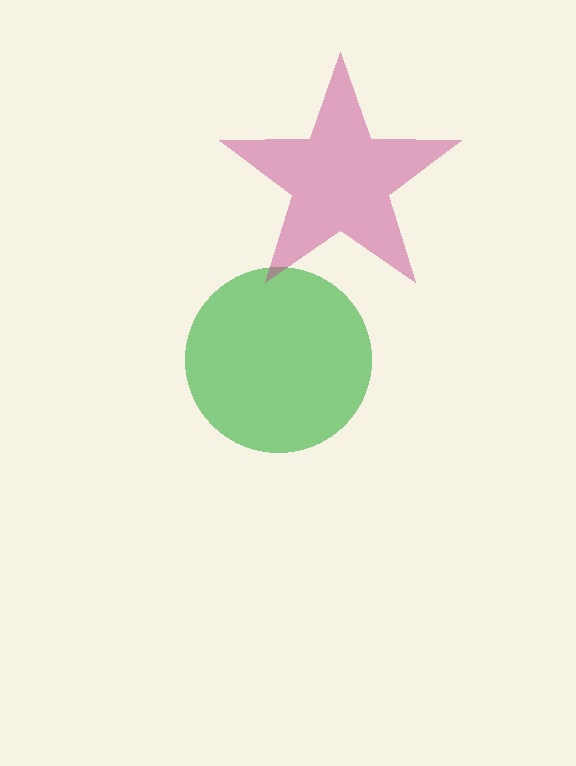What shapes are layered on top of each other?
The layered shapes are: a green circle, a magenta star.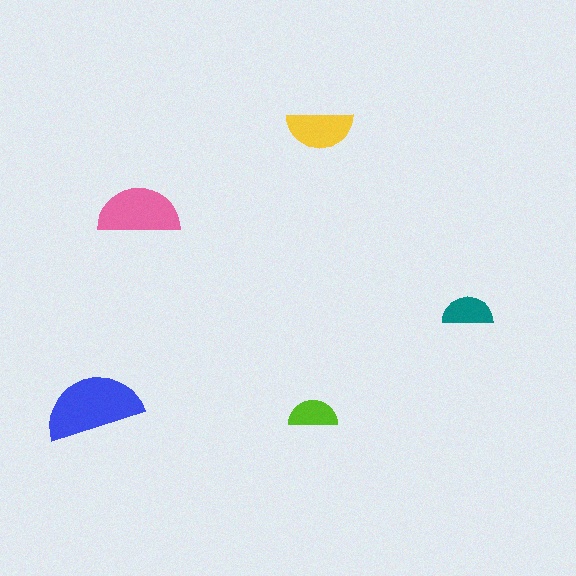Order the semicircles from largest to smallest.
the blue one, the pink one, the yellow one, the teal one, the lime one.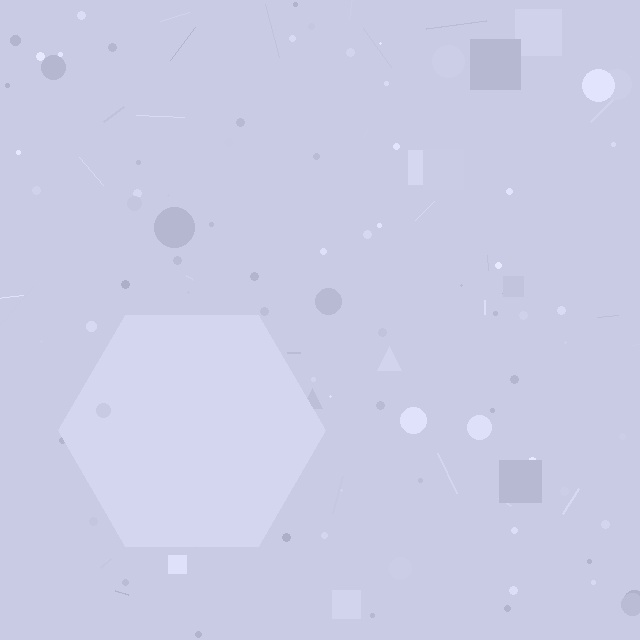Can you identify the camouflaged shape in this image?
The camouflaged shape is a hexagon.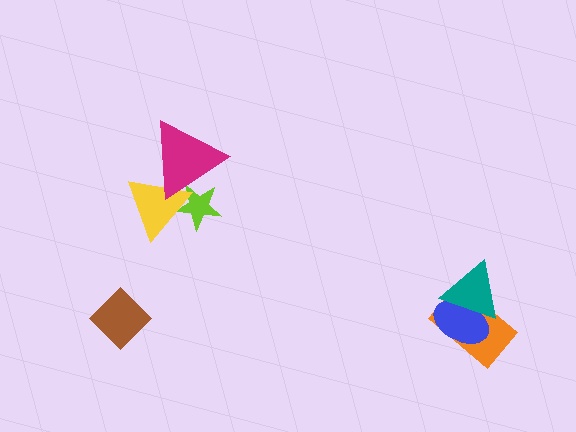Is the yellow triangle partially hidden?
Yes, it is partially covered by another shape.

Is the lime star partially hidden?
Yes, it is partially covered by another shape.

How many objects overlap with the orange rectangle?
2 objects overlap with the orange rectangle.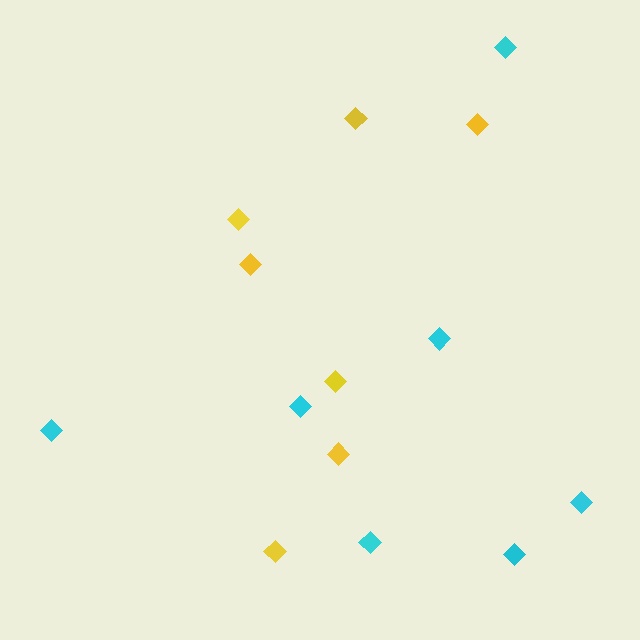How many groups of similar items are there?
There are 2 groups: one group of cyan diamonds (7) and one group of yellow diamonds (7).